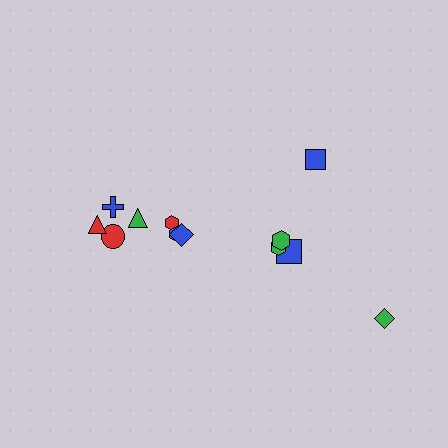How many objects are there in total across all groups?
There are 12 objects.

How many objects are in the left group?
There are 7 objects.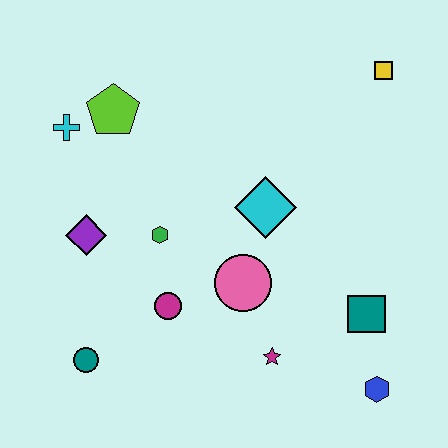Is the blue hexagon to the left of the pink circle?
No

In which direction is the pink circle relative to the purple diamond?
The pink circle is to the right of the purple diamond.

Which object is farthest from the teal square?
The cyan cross is farthest from the teal square.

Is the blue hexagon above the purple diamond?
No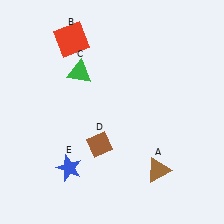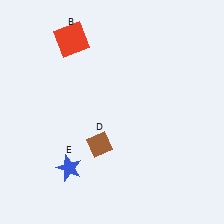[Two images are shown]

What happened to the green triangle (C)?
The green triangle (C) was removed in Image 2. It was in the top-left area of Image 1.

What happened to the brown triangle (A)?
The brown triangle (A) was removed in Image 2. It was in the bottom-right area of Image 1.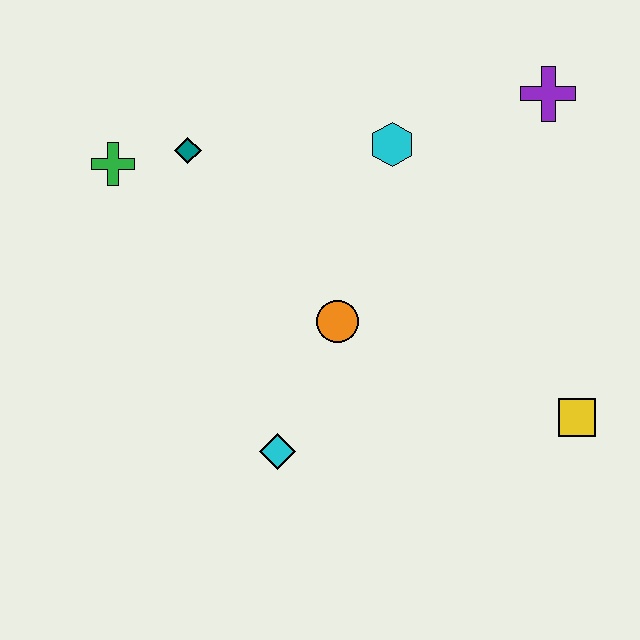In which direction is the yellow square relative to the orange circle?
The yellow square is to the right of the orange circle.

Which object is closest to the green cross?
The teal diamond is closest to the green cross.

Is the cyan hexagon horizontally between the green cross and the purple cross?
Yes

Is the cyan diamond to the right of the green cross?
Yes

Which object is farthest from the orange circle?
The purple cross is farthest from the orange circle.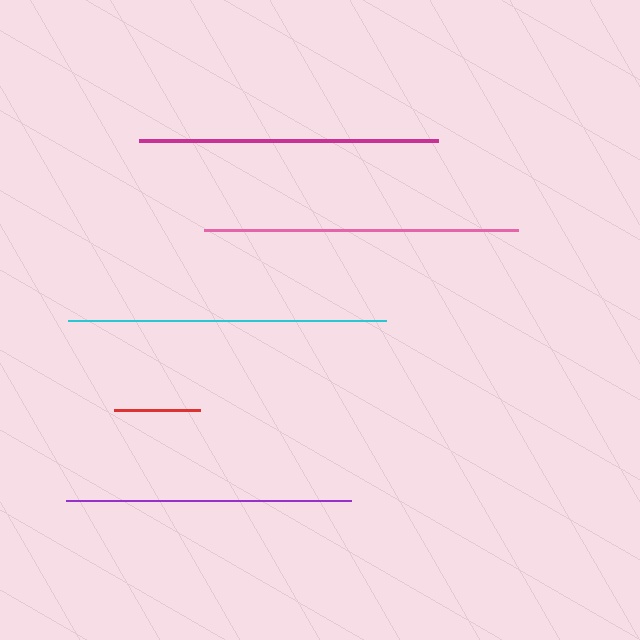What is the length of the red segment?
The red segment is approximately 86 pixels long.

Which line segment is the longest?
The cyan line is the longest at approximately 318 pixels.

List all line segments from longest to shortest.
From longest to shortest: cyan, pink, magenta, purple, red.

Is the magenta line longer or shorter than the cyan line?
The cyan line is longer than the magenta line.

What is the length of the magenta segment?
The magenta segment is approximately 300 pixels long.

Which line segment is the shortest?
The red line is the shortest at approximately 86 pixels.